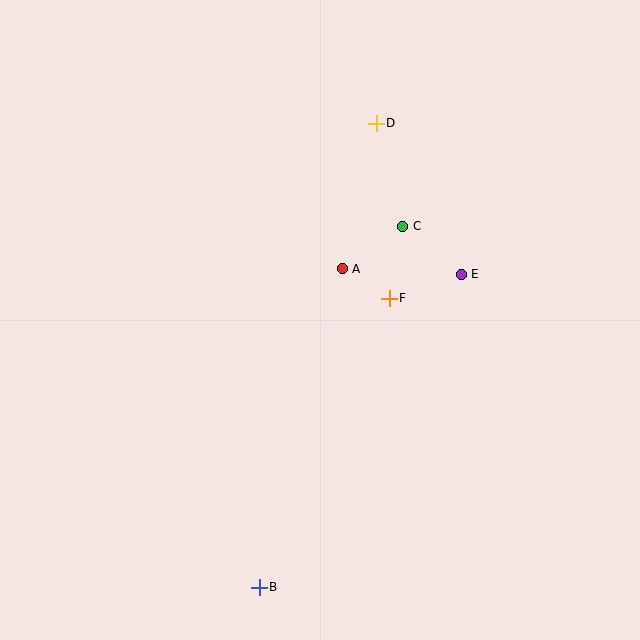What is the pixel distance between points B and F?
The distance between B and F is 317 pixels.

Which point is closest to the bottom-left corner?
Point B is closest to the bottom-left corner.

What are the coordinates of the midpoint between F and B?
The midpoint between F and B is at (324, 443).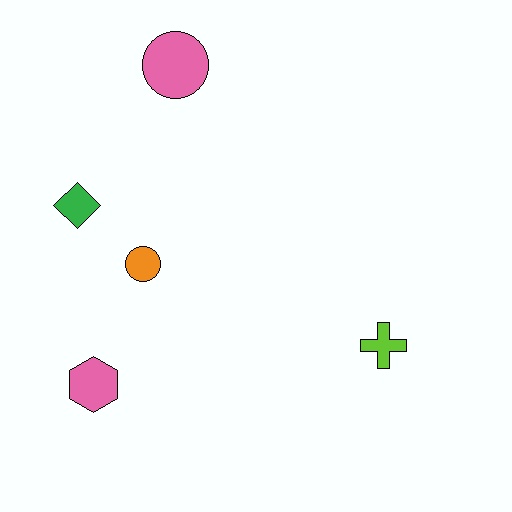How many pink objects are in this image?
There are 2 pink objects.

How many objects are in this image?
There are 5 objects.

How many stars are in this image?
There are no stars.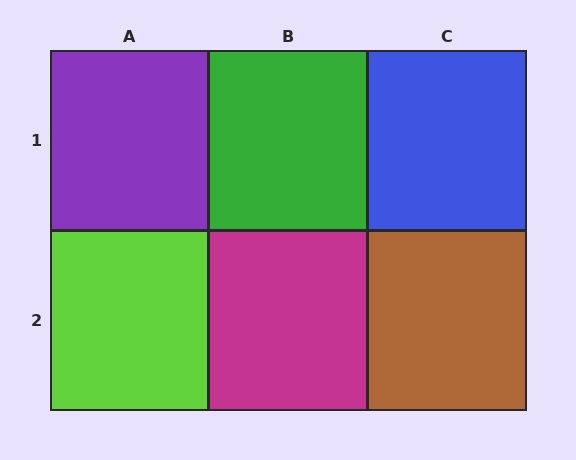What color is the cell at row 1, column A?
Purple.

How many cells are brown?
1 cell is brown.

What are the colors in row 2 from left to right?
Lime, magenta, brown.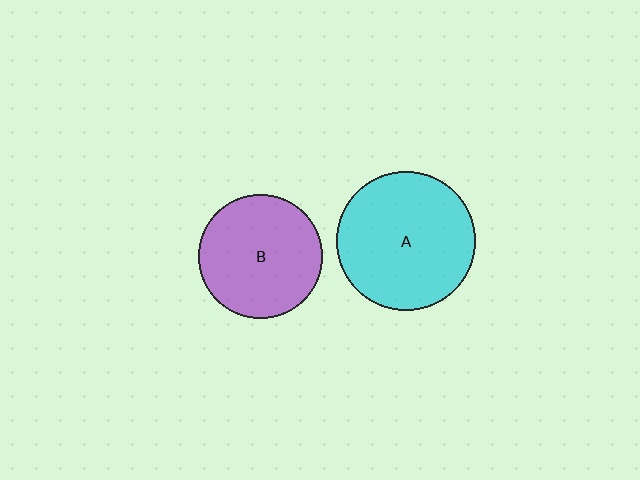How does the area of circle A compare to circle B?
Approximately 1.3 times.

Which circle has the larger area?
Circle A (cyan).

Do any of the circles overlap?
No, none of the circles overlap.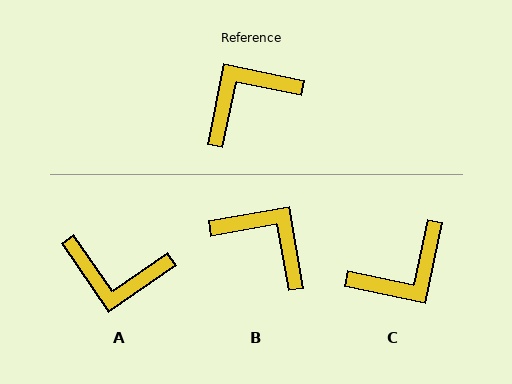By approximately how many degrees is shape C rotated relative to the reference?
Approximately 180 degrees counter-clockwise.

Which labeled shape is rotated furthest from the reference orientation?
C, about 180 degrees away.